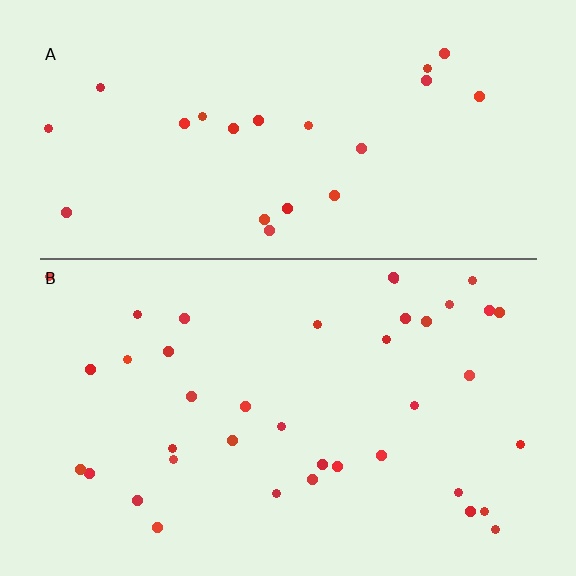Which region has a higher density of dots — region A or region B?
B (the bottom).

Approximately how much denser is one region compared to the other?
Approximately 1.8× — region B over region A.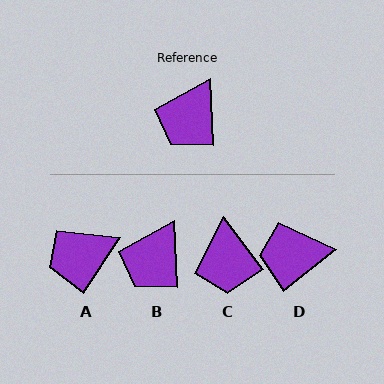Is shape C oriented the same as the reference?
No, it is off by about 35 degrees.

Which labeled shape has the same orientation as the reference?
B.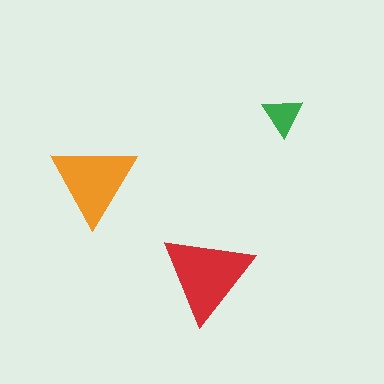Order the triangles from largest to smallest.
the red one, the orange one, the green one.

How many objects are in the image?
There are 3 objects in the image.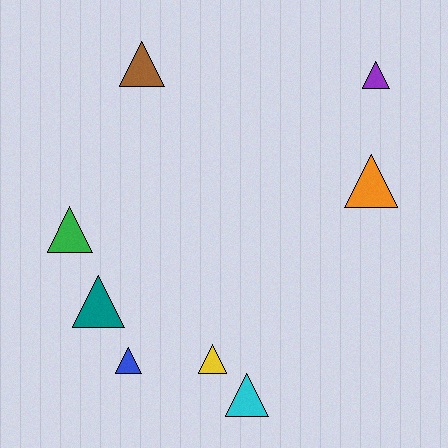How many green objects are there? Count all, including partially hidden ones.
There is 1 green object.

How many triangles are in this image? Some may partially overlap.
There are 8 triangles.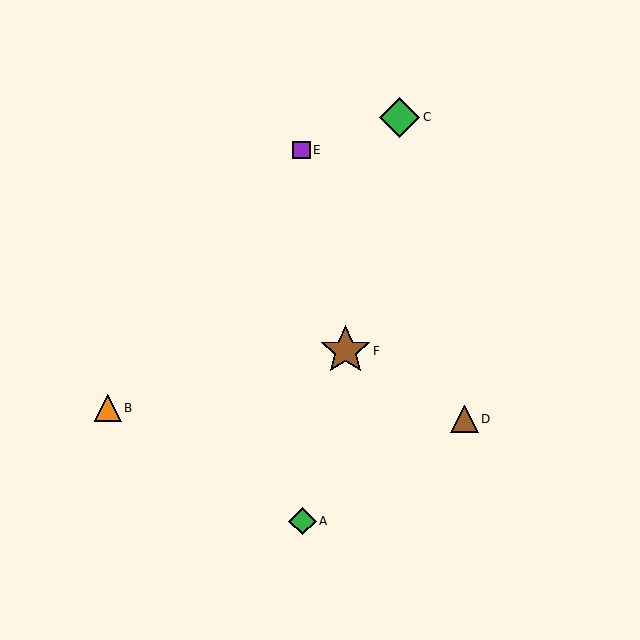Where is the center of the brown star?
The center of the brown star is at (345, 351).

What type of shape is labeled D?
Shape D is a brown triangle.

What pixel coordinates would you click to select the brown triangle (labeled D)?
Click at (464, 419) to select the brown triangle D.